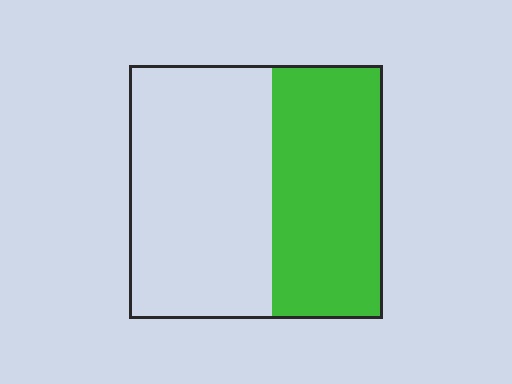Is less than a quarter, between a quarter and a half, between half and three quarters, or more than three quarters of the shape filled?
Between a quarter and a half.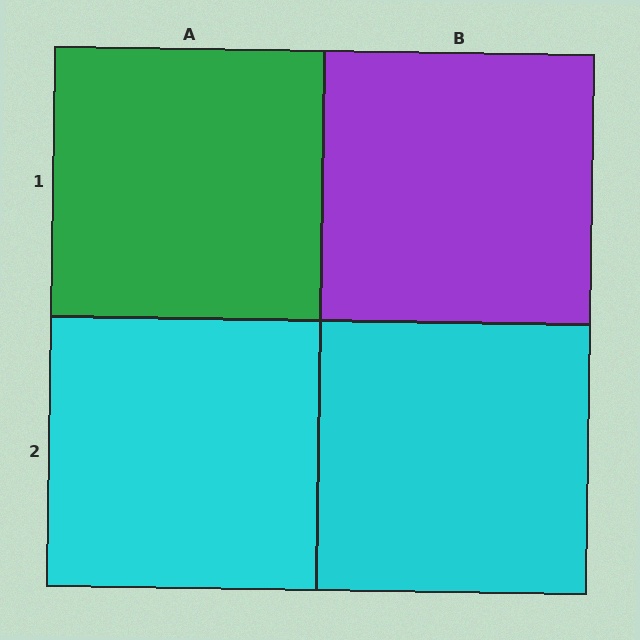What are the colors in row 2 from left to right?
Cyan, cyan.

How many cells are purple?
1 cell is purple.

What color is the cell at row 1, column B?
Purple.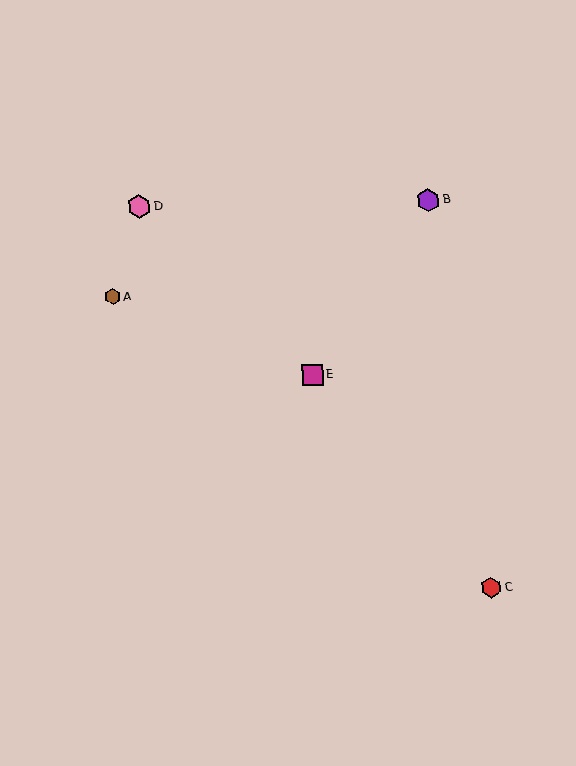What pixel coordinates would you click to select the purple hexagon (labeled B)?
Click at (428, 200) to select the purple hexagon B.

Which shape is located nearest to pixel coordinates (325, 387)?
The magenta square (labeled E) at (313, 375) is nearest to that location.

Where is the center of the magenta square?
The center of the magenta square is at (313, 375).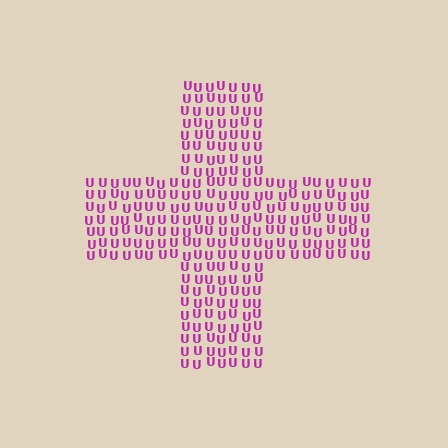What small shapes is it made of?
It is made of small letter U's.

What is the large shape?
The large shape is a cross.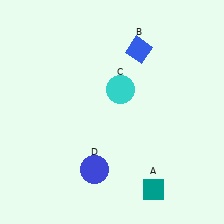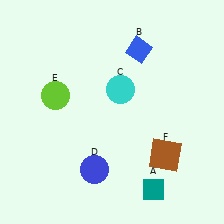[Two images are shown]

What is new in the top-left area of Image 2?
A lime circle (E) was added in the top-left area of Image 2.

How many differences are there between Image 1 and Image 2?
There are 2 differences between the two images.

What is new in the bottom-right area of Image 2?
A brown square (F) was added in the bottom-right area of Image 2.